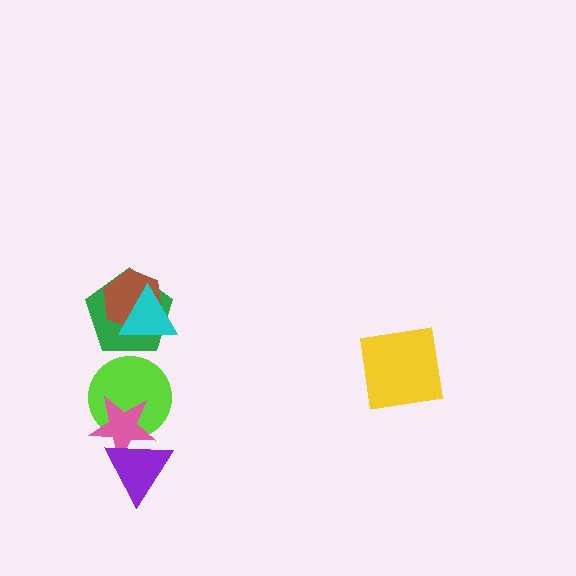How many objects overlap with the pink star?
2 objects overlap with the pink star.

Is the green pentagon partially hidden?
Yes, it is partially covered by another shape.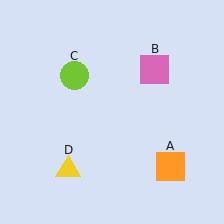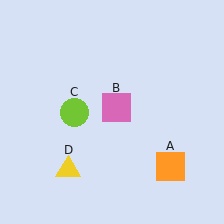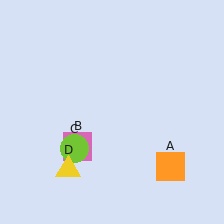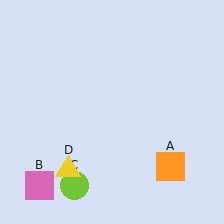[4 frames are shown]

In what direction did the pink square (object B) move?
The pink square (object B) moved down and to the left.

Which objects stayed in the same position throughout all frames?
Orange square (object A) and yellow triangle (object D) remained stationary.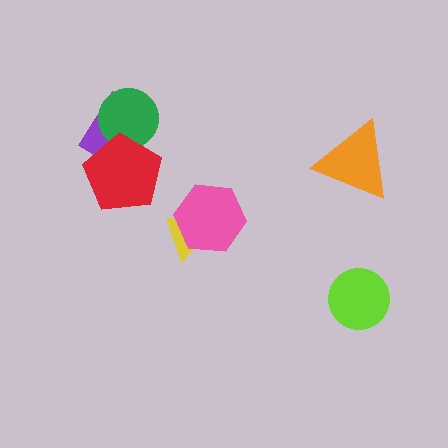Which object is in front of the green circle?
The red pentagon is in front of the green circle.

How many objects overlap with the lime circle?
0 objects overlap with the lime circle.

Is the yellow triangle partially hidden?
Yes, it is partially covered by another shape.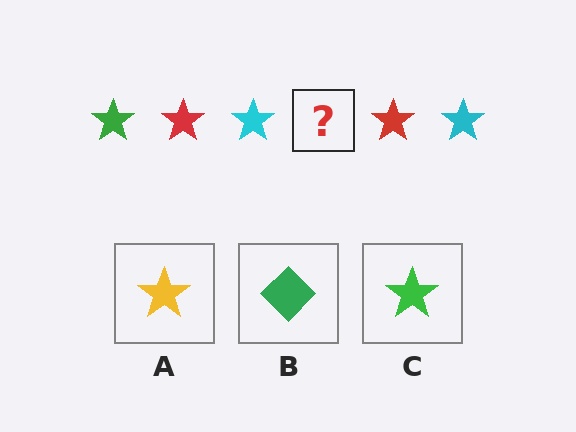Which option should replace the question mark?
Option C.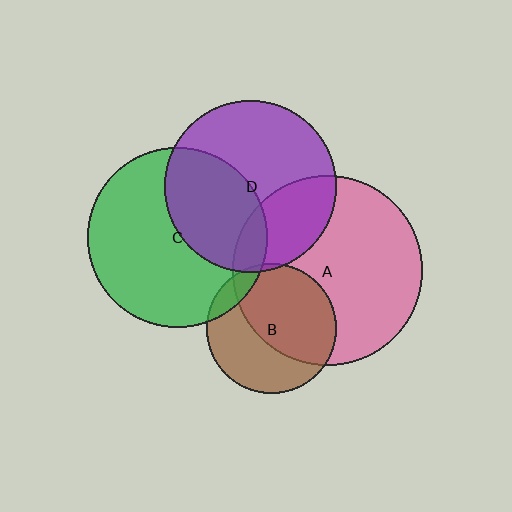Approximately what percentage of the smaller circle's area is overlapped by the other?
Approximately 55%.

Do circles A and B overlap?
Yes.